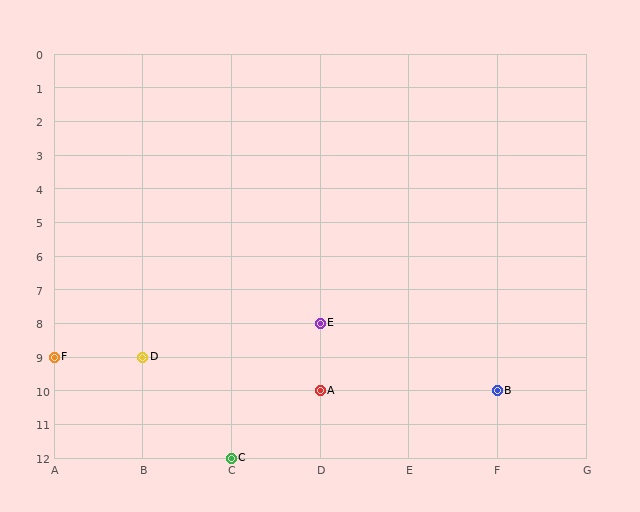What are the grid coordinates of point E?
Point E is at grid coordinates (D, 8).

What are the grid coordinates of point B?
Point B is at grid coordinates (F, 10).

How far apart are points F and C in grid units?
Points F and C are 2 columns and 3 rows apart (about 3.6 grid units diagonally).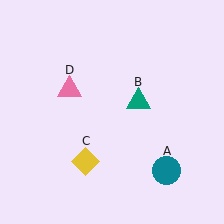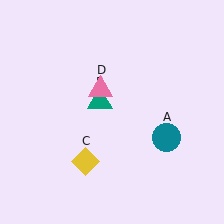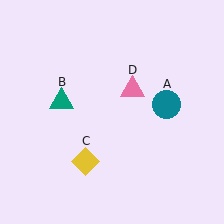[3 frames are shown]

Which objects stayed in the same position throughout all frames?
Yellow diamond (object C) remained stationary.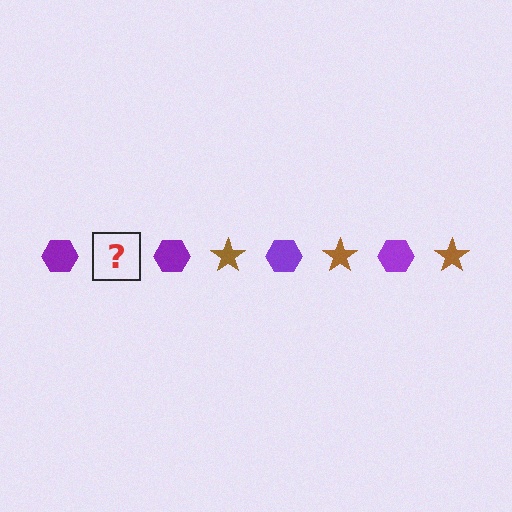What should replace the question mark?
The question mark should be replaced with a brown star.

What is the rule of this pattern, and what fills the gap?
The rule is that the pattern alternates between purple hexagon and brown star. The gap should be filled with a brown star.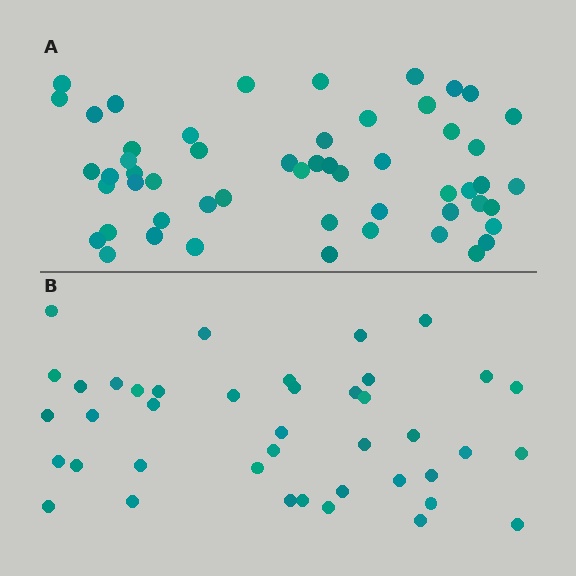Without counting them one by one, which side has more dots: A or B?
Region A (the top region) has more dots.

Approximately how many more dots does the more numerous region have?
Region A has approximately 15 more dots than region B.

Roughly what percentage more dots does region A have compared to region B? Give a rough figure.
About 30% more.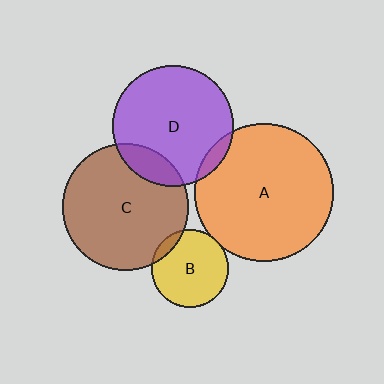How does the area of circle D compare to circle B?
Approximately 2.4 times.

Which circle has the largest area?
Circle A (orange).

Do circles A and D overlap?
Yes.